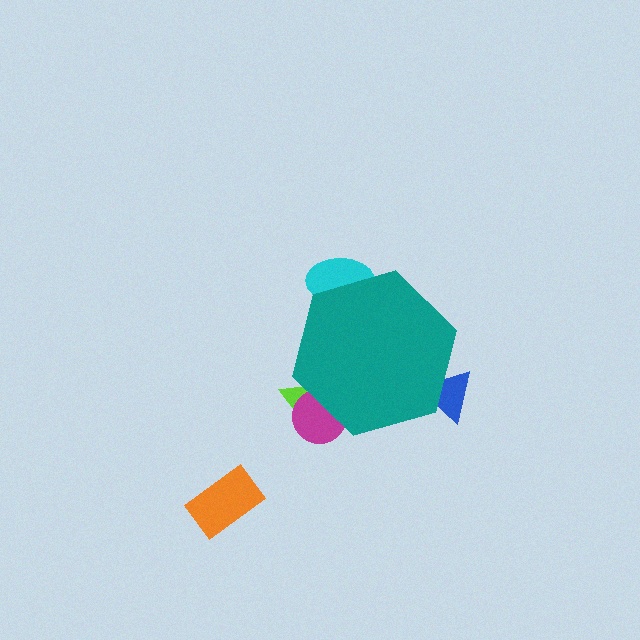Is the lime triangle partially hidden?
Yes, the lime triangle is partially hidden behind the teal hexagon.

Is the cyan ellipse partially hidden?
Yes, the cyan ellipse is partially hidden behind the teal hexagon.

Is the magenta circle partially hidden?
Yes, the magenta circle is partially hidden behind the teal hexagon.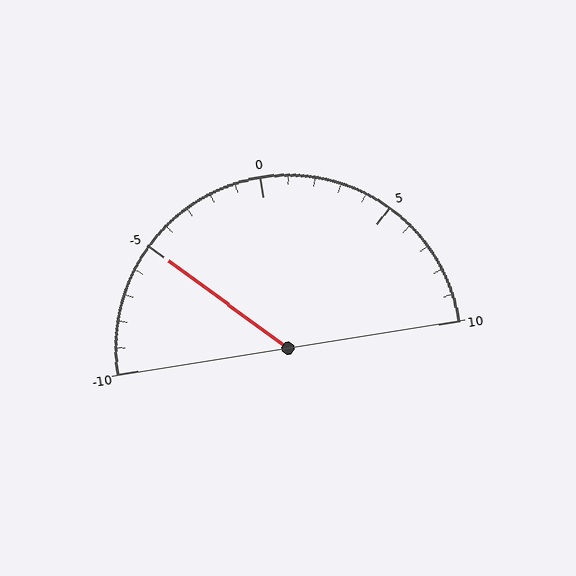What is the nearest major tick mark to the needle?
The nearest major tick mark is -5.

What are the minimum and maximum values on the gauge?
The gauge ranges from -10 to 10.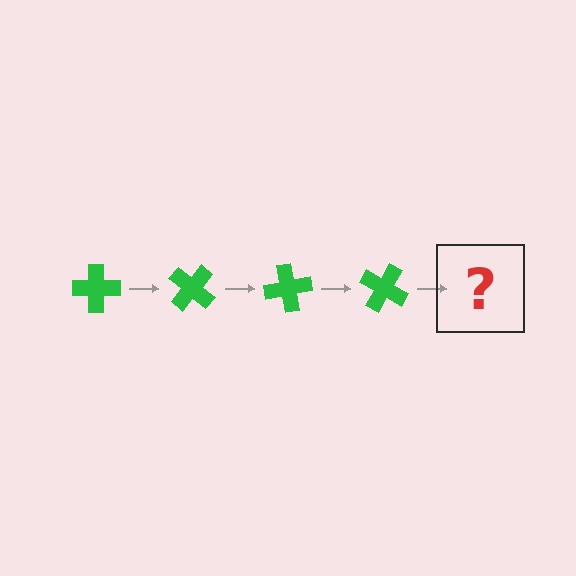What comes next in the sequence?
The next element should be a green cross rotated 160 degrees.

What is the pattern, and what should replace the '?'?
The pattern is that the cross rotates 40 degrees each step. The '?' should be a green cross rotated 160 degrees.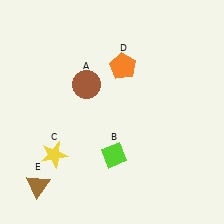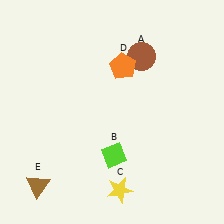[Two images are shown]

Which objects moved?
The objects that moved are: the brown circle (A), the yellow star (C).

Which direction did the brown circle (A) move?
The brown circle (A) moved right.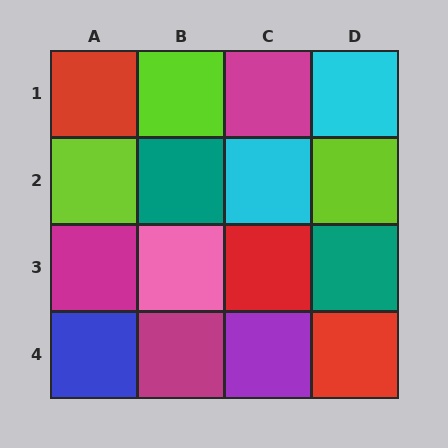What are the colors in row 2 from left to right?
Lime, teal, cyan, lime.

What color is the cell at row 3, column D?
Teal.